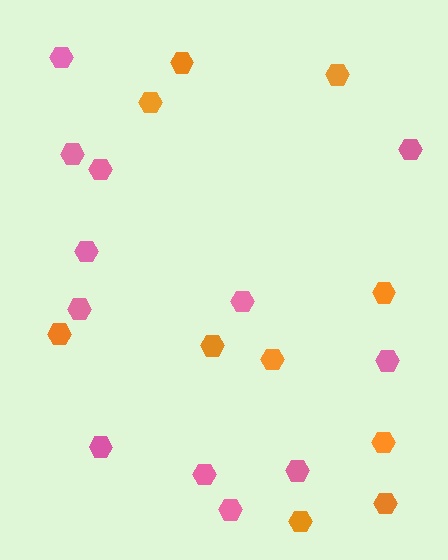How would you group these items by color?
There are 2 groups: one group of orange hexagons (10) and one group of pink hexagons (12).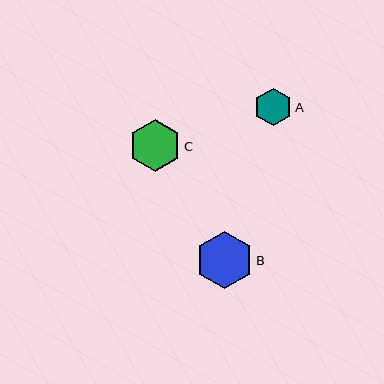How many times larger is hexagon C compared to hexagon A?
Hexagon C is approximately 1.4 times the size of hexagon A.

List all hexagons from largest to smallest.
From largest to smallest: B, C, A.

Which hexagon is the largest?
Hexagon B is the largest with a size of approximately 57 pixels.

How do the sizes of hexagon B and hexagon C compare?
Hexagon B and hexagon C are approximately the same size.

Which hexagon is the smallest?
Hexagon A is the smallest with a size of approximately 37 pixels.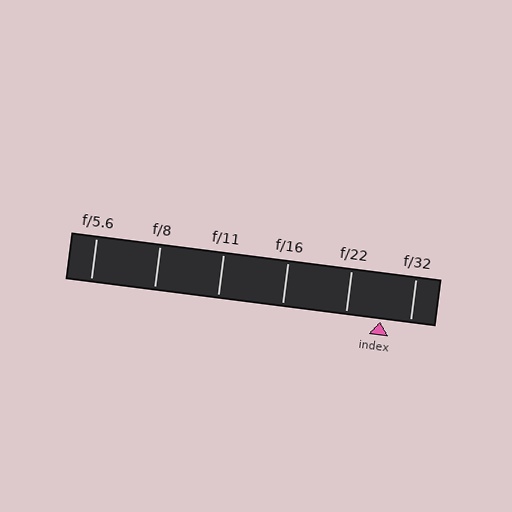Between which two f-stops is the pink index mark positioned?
The index mark is between f/22 and f/32.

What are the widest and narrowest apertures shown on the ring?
The widest aperture shown is f/5.6 and the narrowest is f/32.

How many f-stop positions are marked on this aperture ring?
There are 6 f-stop positions marked.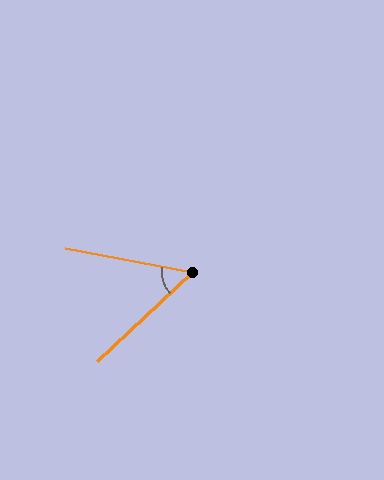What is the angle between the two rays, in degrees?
Approximately 54 degrees.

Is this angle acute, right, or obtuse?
It is acute.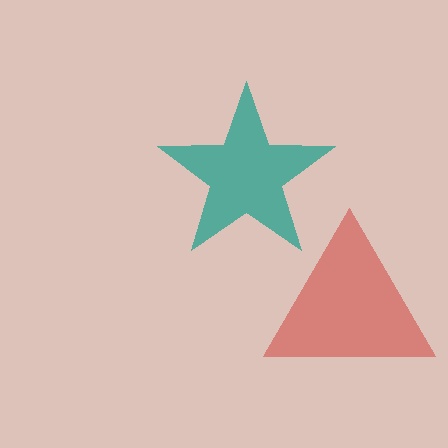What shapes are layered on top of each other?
The layered shapes are: a red triangle, a teal star.